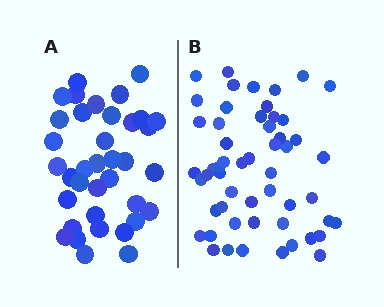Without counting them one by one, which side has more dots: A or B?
Region B (the right region) has more dots.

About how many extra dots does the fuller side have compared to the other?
Region B has approximately 15 more dots than region A.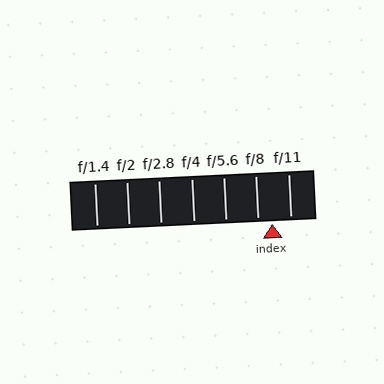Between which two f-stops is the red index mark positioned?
The index mark is between f/8 and f/11.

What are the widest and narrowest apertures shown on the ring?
The widest aperture shown is f/1.4 and the narrowest is f/11.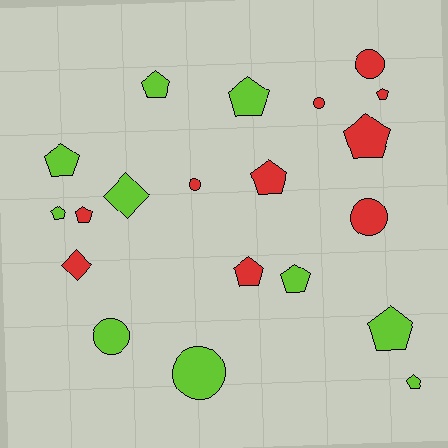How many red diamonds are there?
There is 1 red diamond.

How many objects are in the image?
There are 20 objects.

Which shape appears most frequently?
Pentagon, with 12 objects.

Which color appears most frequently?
Lime, with 10 objects.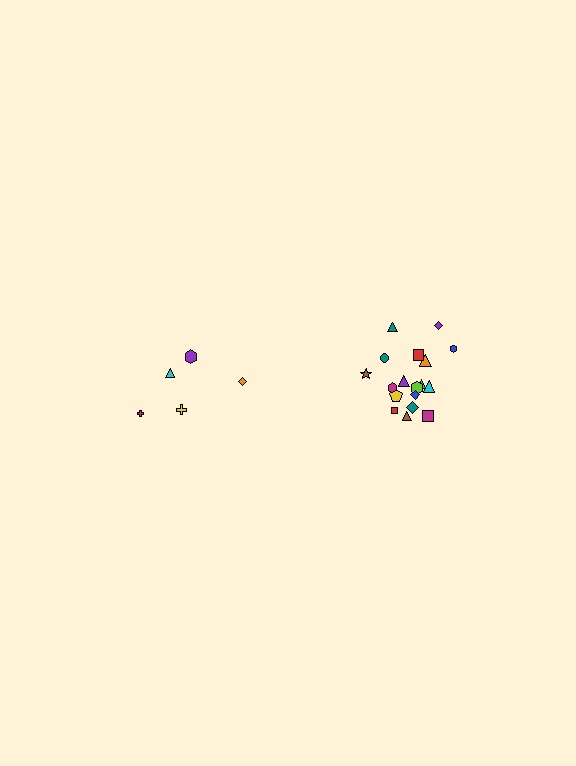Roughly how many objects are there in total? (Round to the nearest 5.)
Roughly 25 objects in total.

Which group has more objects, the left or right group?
The right group.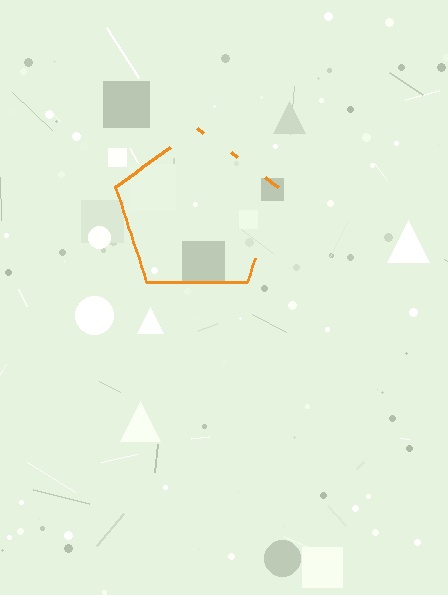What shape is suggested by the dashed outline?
The dashed outline suggests a pentagon.